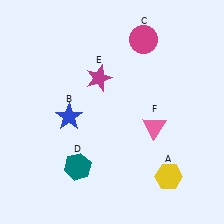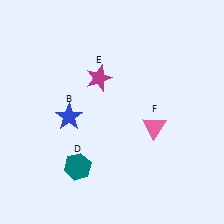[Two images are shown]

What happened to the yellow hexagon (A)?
The yellow hexagon (A) was removed in Image 2. It was in the bottom-right area of Image 1.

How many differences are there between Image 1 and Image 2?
There are 2 differences between the two images.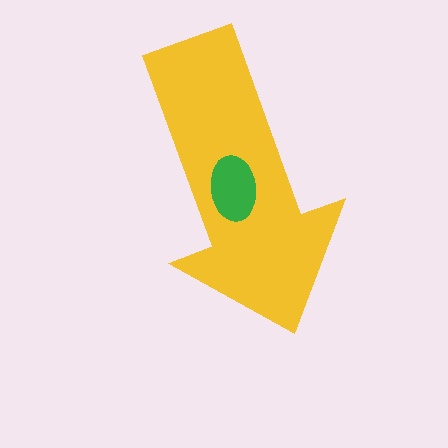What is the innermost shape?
The green ellipse.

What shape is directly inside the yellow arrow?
The green ellipse.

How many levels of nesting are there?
2.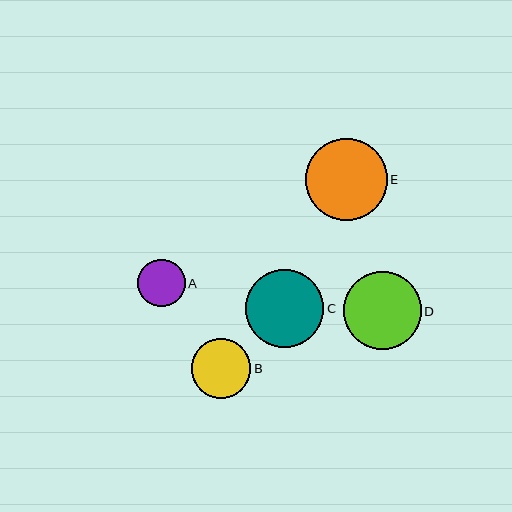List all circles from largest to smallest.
From largest to smallest: E, D, C, B, A.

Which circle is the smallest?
Circle A is the smallest with a size of approximately 47 pixels.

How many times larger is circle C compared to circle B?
Circle C is approximately 1.3 times the size of circle B.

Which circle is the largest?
Circle E is the largest with a size of approximately 82 pixels.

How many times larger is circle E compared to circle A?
Circle E is approximately 1.7 times the size of circle A.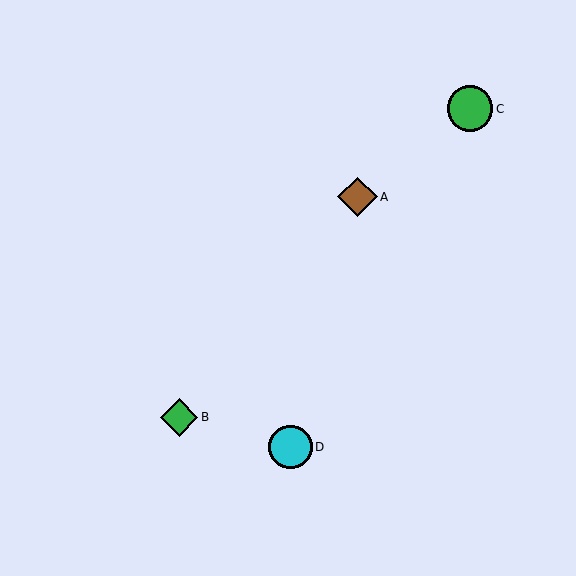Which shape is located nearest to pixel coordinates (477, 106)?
The green circle (labeled C) at (470, 109) is nearest to that location.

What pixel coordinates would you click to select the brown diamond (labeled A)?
Click at (358, 197) to select the brown diamond A.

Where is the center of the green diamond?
The center of the green diamond is at (179, 417).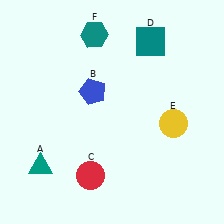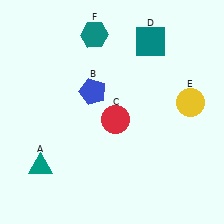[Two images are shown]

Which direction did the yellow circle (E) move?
The yellow circle (E) moved up.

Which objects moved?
The objects that moved are: the red circle (C), the yellow circle (E).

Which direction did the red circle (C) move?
The red circle (C) moved up.